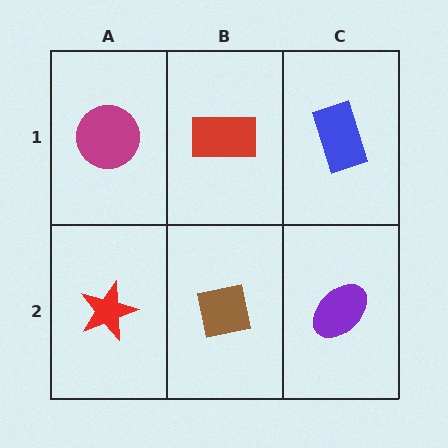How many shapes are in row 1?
3 shapes.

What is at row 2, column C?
A purple ellipse.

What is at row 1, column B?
A red rectangle.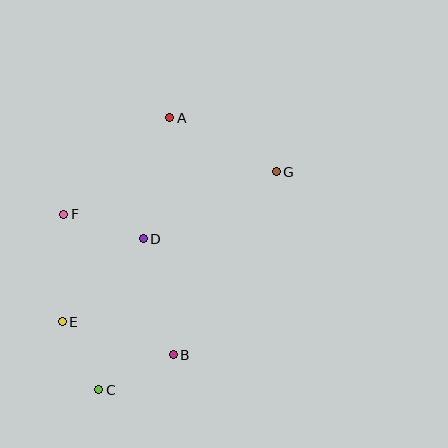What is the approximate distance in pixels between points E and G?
The distance between E and G is approximately 262 pixels.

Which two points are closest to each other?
Points C and E are closest to each other.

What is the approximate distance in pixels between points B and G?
The distance between B and G is approximately 210 pixels.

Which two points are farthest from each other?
Points C and G are farthest from each other.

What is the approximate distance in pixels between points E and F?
The distance between E and F is approximately 107 pixels.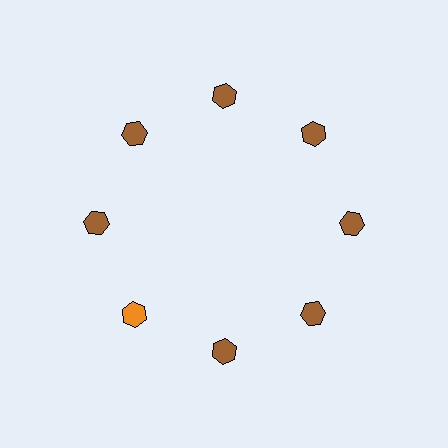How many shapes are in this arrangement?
There are 8 shapes arranged in a ring pattern.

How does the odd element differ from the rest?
It has a different color: orange instead of brown.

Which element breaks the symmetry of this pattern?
The orange hexagon at roughly the 8 o'clock position breaks the symmetry. All other shapes are brown hexagons.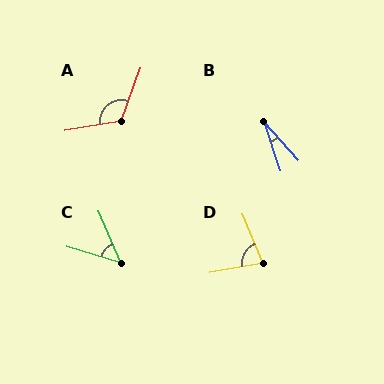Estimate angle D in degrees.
Approximately 77 degrees.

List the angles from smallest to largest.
B (23°), C (50°), D (77°), A (120°).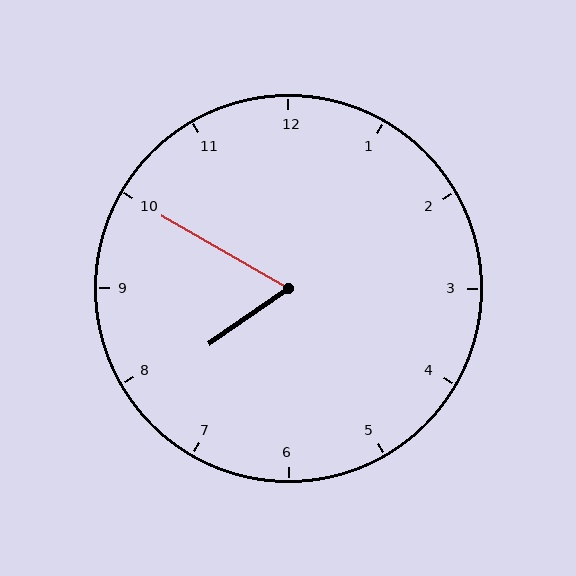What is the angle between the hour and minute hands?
Approximately 65 degrees.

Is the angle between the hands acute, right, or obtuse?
It is acute.